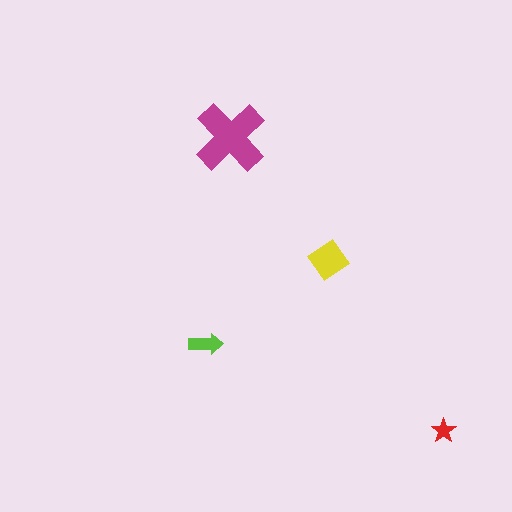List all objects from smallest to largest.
The red star, the lime arrow, the yellow diamond, the magenta cross.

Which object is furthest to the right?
The red star is rightmost.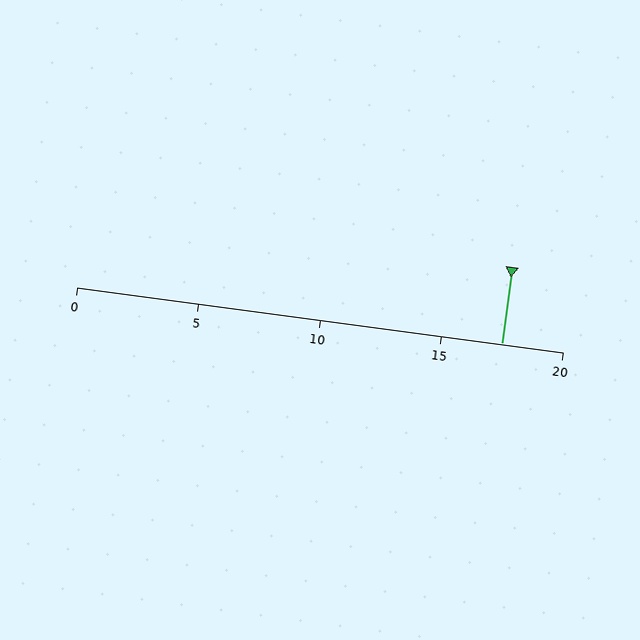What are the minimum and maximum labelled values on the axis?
The axis runs from 0 to 20.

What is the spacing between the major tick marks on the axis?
The major ticks are spaced 5 apart.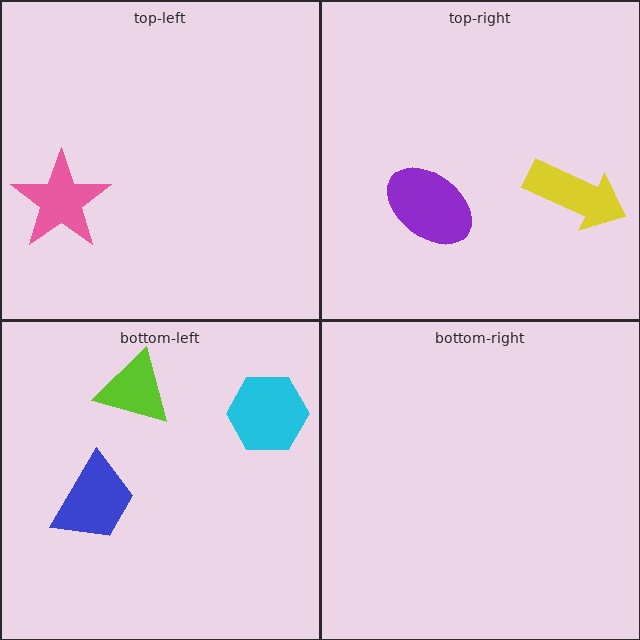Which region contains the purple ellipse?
The top-right region.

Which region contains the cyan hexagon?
The bottom-left region.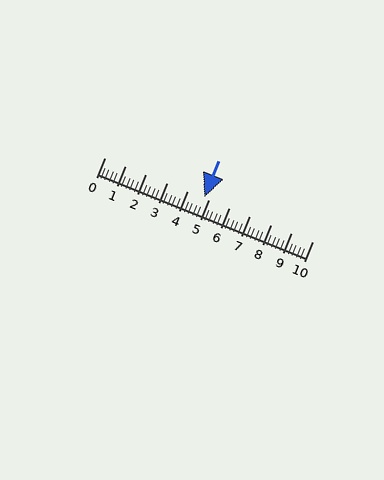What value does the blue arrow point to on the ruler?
The blue arrow points to approximately 4.8.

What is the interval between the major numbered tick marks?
The major tick marks are spaced 1 units apart.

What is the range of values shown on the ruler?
The ruler shows values from 0 to 10.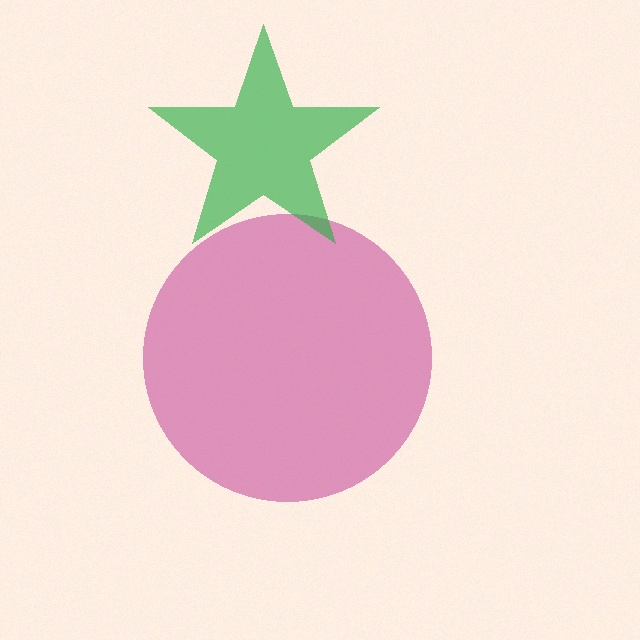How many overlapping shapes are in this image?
There are 2 overlapping shapes in the image.